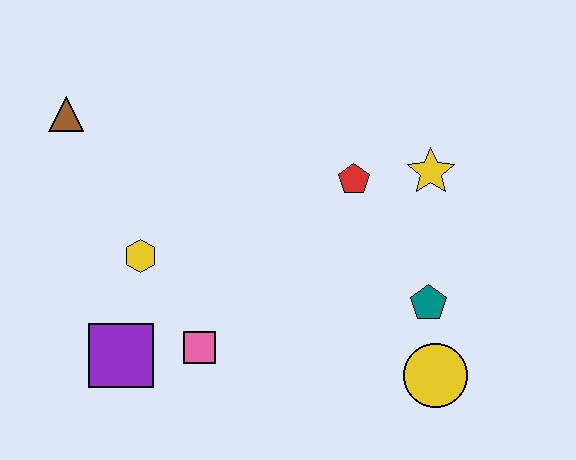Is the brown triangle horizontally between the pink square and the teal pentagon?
No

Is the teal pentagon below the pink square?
No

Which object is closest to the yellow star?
The red pentagon is closest to the yellow star.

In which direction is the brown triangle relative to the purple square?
The brown triangle is above the purple square.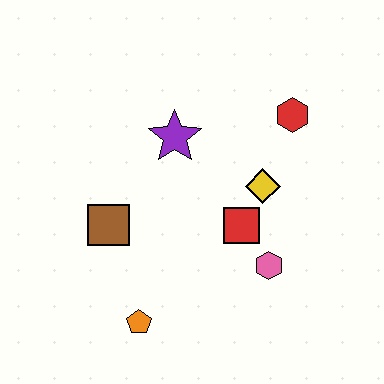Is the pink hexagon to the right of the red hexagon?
No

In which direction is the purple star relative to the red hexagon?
The purple star is to the left of the red hexagon.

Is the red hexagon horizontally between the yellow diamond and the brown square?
No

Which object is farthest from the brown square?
The red hexagon is farthest from the brown square.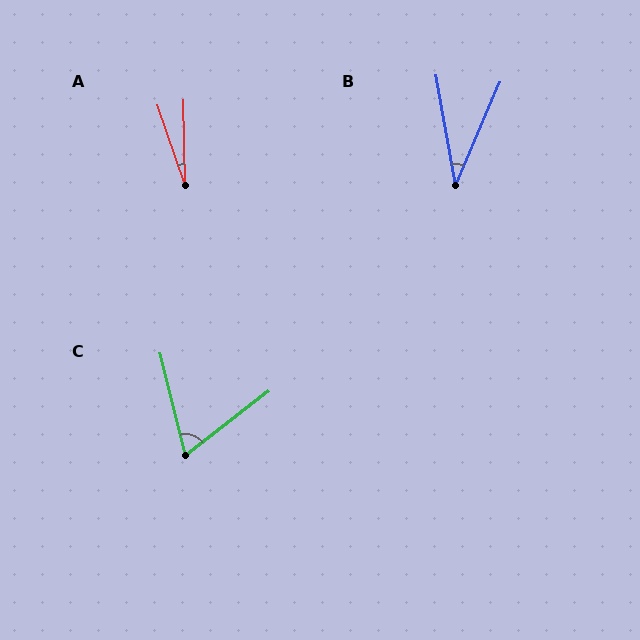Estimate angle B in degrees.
Approximately 33 degrees.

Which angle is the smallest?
A, at approximately 17 degrees.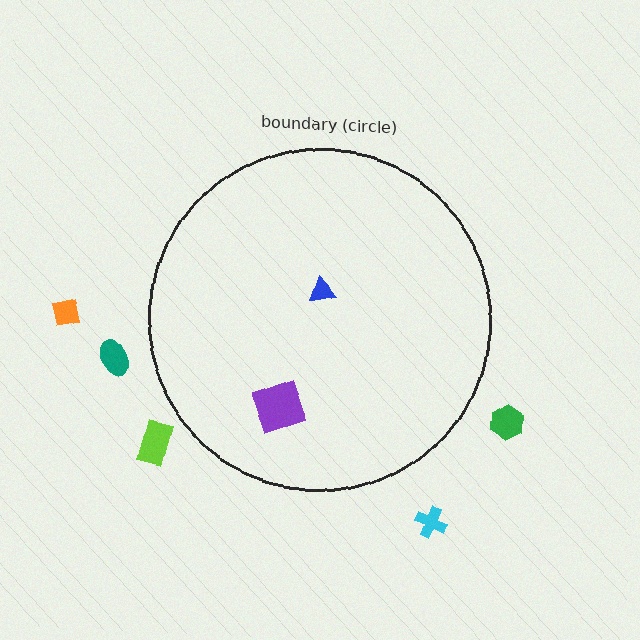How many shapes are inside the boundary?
2 inside, 5 outside.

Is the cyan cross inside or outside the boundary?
Outside.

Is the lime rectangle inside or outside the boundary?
Outside.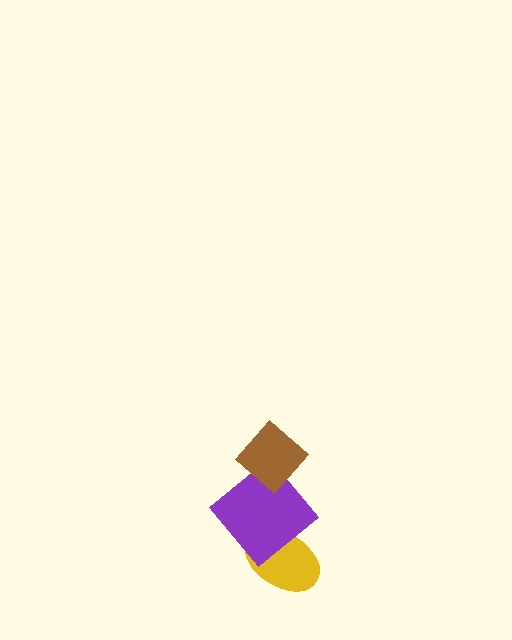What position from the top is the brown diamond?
The brown diamond is 1st from the top.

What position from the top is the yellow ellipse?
The yellow ellipse is 3rd from the top.